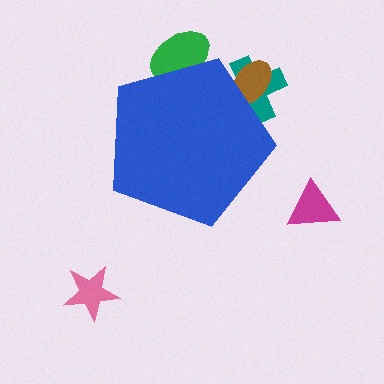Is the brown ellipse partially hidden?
Yes, the brown ellipse is partially hidden behind the blue pentagon.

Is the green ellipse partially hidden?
Yes, the green ellipse is partially hidden behind the blue pentagon.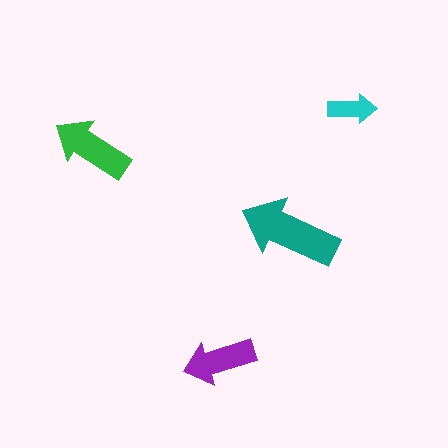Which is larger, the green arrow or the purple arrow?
The green one.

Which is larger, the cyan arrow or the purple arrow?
The purple one.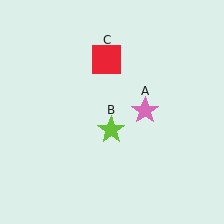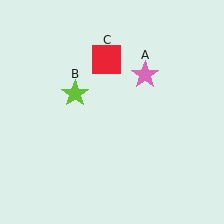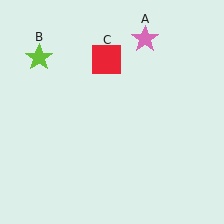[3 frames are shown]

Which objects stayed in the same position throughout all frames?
Red square (object C) remained stationary.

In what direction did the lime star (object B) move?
The lime star (object B) moved up and to the left.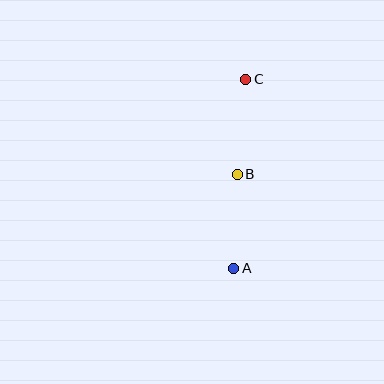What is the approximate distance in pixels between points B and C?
The distance between B and C is approximately 95 pixels.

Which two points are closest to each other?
Points A and B are closest to each other.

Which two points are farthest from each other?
Points A and C are farthest from each other.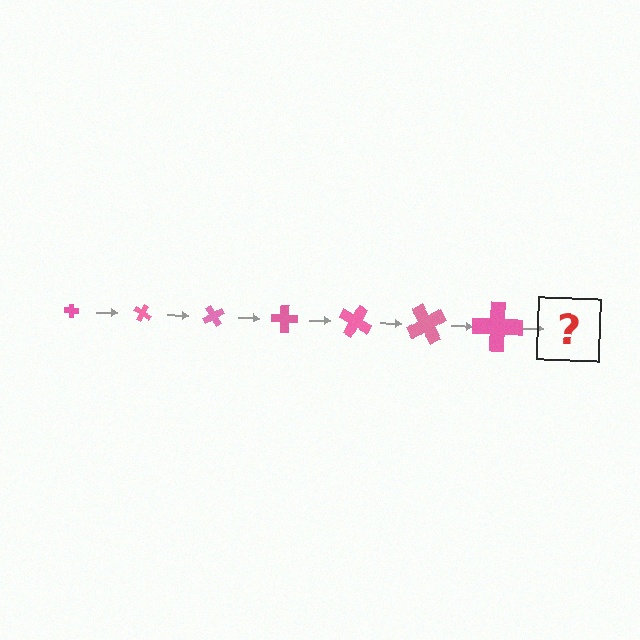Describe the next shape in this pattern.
It should be a cross, larger than the previous one and rotated 210 degrees from the start.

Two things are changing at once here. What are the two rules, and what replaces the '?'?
The two rules are that the cross grows larger each step and it rotates 30 degrees each step. The '?' should be a cross, larger than the previous one and rotated 210 degrees from the start.